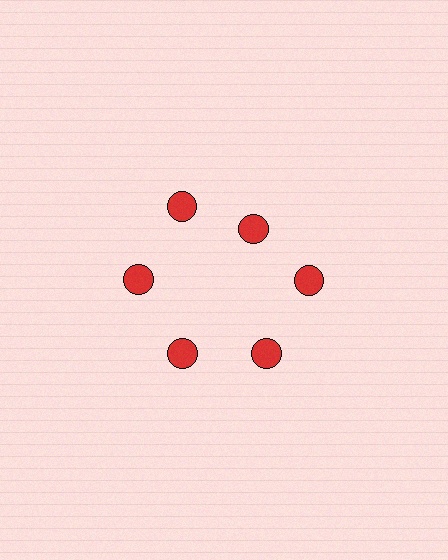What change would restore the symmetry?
The symmetry would be restored by moving it outward, back onto the ring so that all 6 circles sit at equal angles and equal distance from the center.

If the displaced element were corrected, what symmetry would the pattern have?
It would have 6-fold rotational symmetry — the pattern would map onto itself every 60 degrees.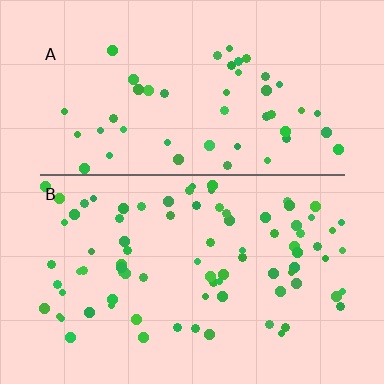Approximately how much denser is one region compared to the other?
Approximately 1.8× — region B over region A.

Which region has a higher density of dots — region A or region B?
B (the bottom).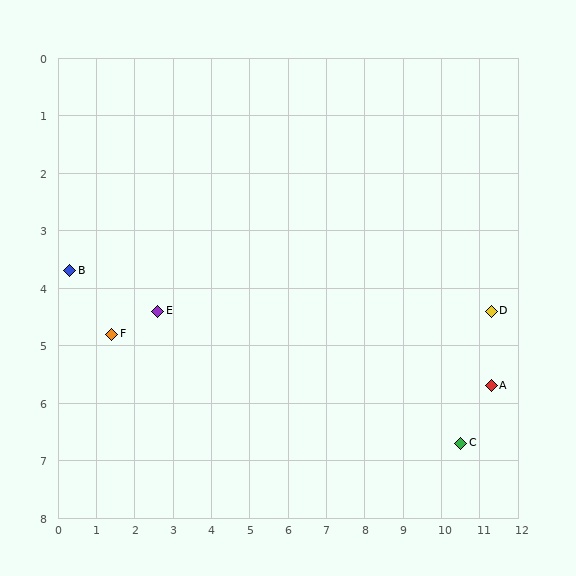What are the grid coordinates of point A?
Point A is at approximately (11.3, 5.7).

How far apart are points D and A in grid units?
Points D and A are about 1.3 grid units apart.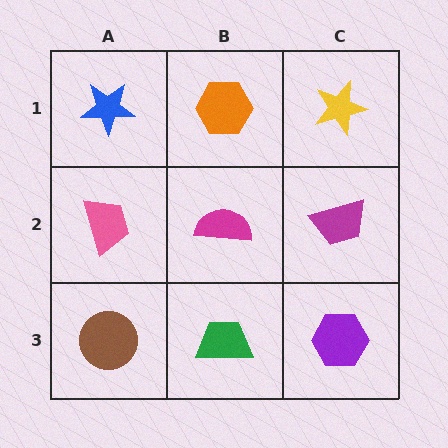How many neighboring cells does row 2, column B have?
4.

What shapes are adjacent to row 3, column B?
A magenta semicircle (row 2, column B), a brown circle (row 3, column A), a purple hexagon (row 3, column C).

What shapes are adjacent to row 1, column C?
A magenta trapezoid (row 2, column C), an orange hexagon (row 1, column B).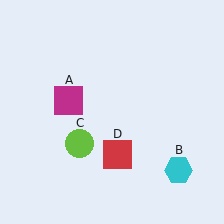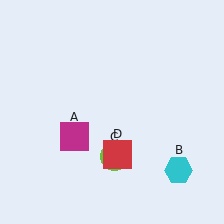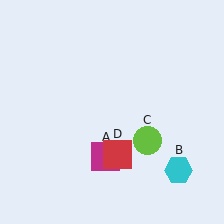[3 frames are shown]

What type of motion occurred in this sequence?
The magenta square (object A), lime circle (object C) rotated counterclockwise around the center of the scene.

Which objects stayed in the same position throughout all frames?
Cyan hexagon (object B) and red square (object D) remained stationary.